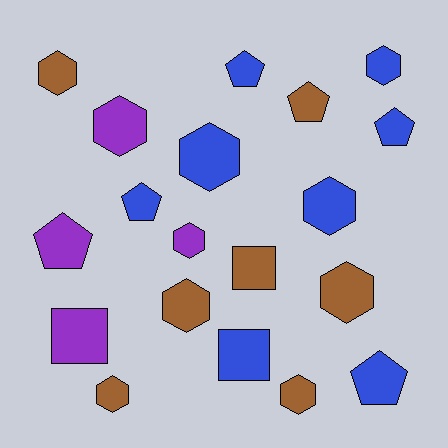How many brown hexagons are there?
There are 5 brown hexagons.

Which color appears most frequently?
Blue, with 8 objects.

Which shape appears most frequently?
Hexagon, with 10 objects.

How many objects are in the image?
There are 19 objects.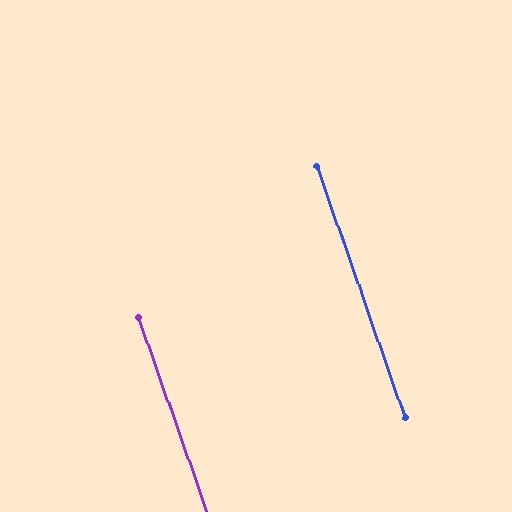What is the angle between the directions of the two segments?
Approximately 0 degrees.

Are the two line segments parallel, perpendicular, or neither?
Parallel — their directions differ by only 0.0°.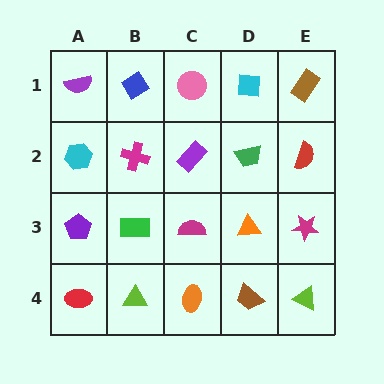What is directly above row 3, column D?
A green trapezoid.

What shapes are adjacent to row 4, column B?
A green rectangle (row 3, column B), a red ellipse (row 4, column A), an orange ellipse (row 4, column C).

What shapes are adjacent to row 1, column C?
A purple rectangle (row 2, column C), a blue diamond (row 1, column B), a cyan square (row 1, column D).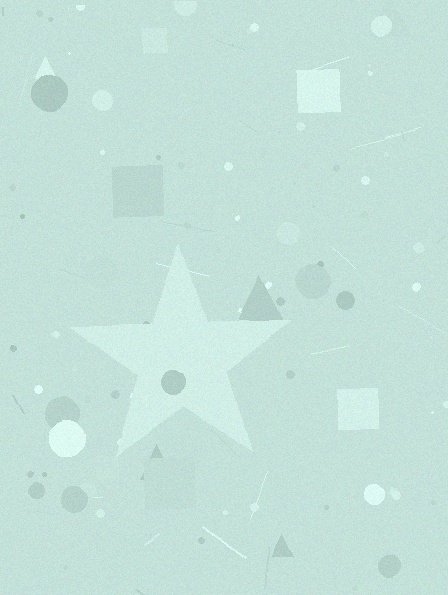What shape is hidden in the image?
A star is hidden in the image.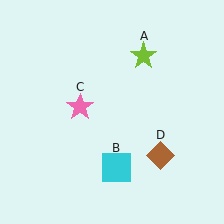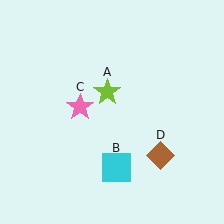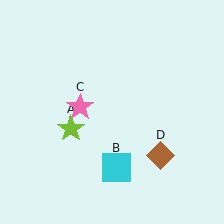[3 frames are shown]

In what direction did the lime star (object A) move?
The lime star (object A) moved down and to the left.